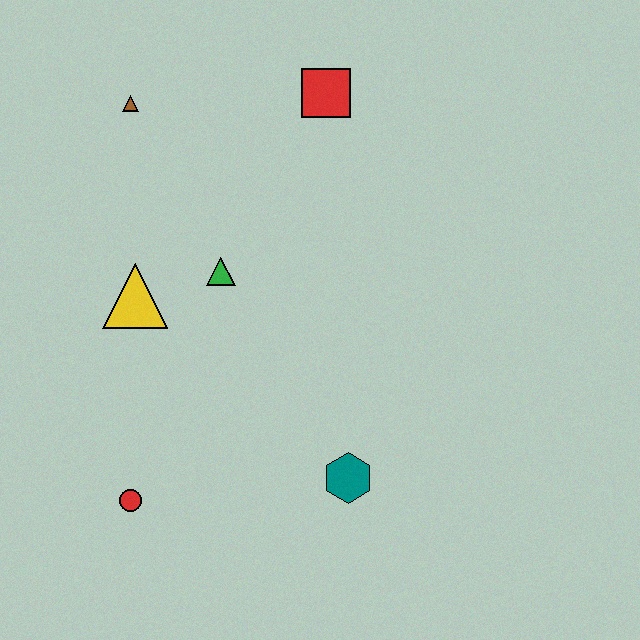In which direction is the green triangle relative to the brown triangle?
The green triangle is below the brown triangle.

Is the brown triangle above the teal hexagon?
Yes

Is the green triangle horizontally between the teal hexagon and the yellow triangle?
Yes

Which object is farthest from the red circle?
The red square is farthest from the red circle.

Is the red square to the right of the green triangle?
Yes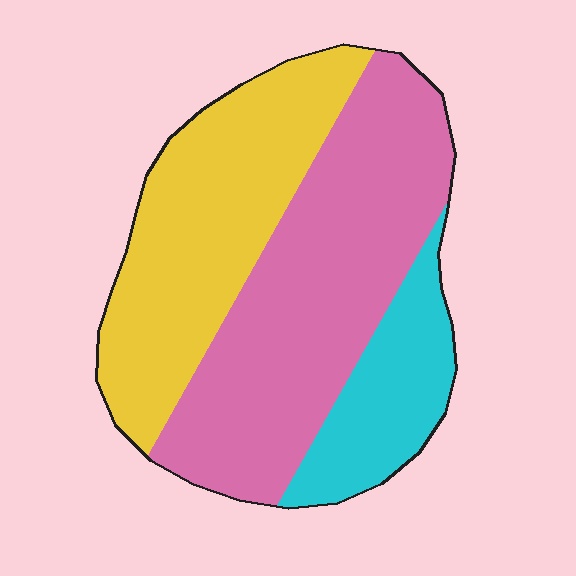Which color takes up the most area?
Pink, at roughly 45%.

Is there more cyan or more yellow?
Yellow.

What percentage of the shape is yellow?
Yellow takes up between a quarter and a half of the shape.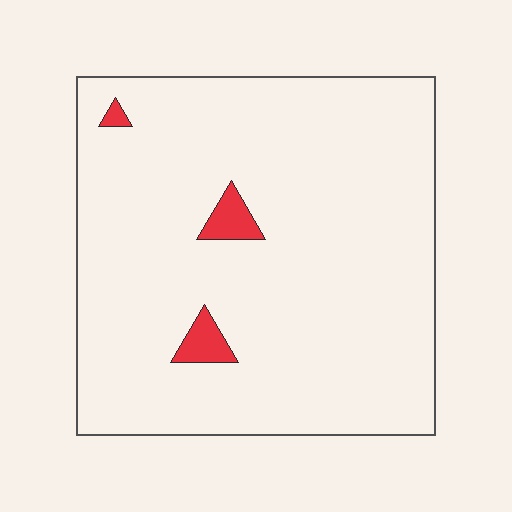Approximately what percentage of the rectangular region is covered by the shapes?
Approximately 5%.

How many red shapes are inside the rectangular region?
3.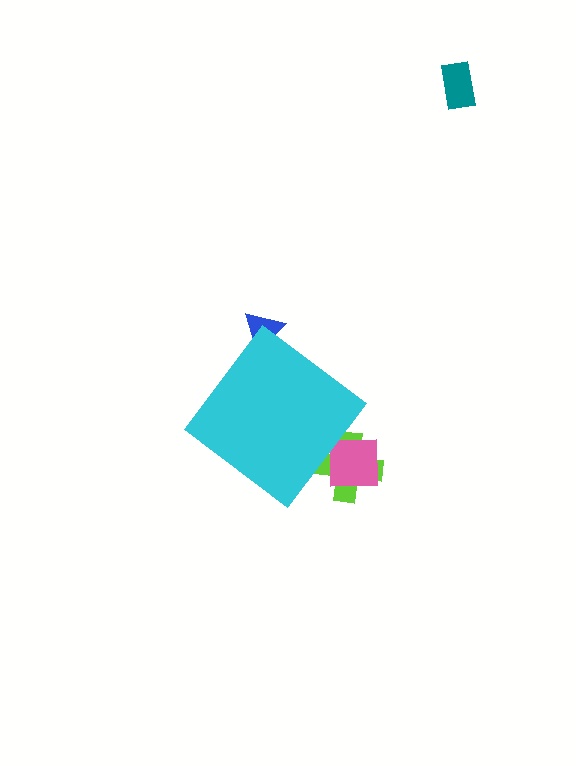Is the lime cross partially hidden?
Yes, the lime cross is partially hidden behind the cyan diamond.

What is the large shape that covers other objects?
A cyan diamond.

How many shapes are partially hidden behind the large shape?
3 shapes are partially hidden.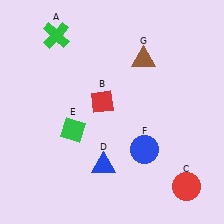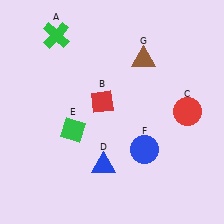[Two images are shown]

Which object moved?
The red circle (C) moved up.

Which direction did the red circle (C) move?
The red circle (C) moved up.